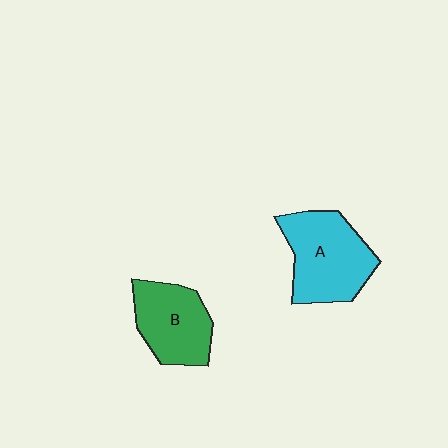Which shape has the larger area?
Shape A (cyan).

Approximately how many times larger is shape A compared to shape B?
Approximately 1.2 times.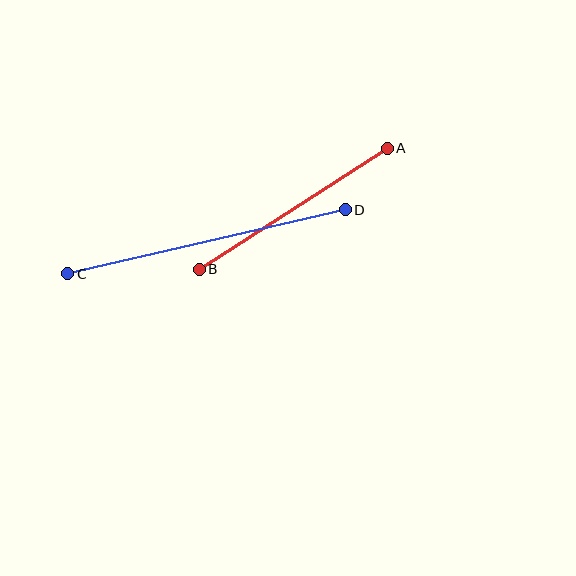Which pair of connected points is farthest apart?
Points C and D are farthest apart.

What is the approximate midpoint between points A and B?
The midpoint is at approximately (293, 209) pixels.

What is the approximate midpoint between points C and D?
The midpoint is at approximately (206, 242) pixels.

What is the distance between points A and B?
The distance is approximately 224 pixels.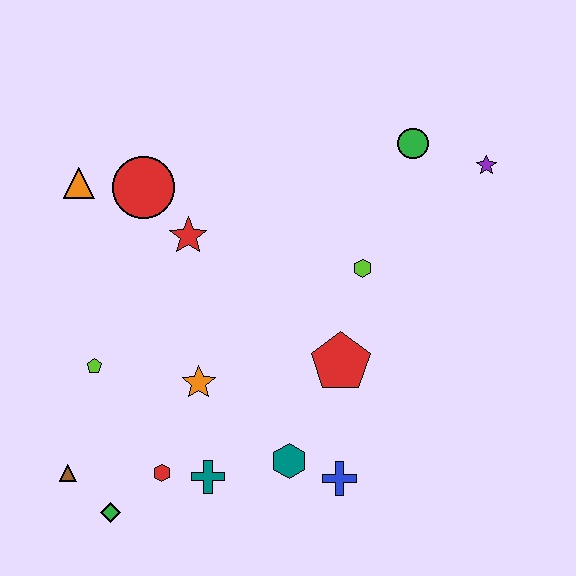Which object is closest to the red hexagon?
The teal cross is closest to the red hexagon.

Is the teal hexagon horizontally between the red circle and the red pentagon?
Yes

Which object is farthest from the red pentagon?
The orange triangle is farthest from the red pentagon.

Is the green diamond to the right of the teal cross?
No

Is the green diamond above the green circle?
No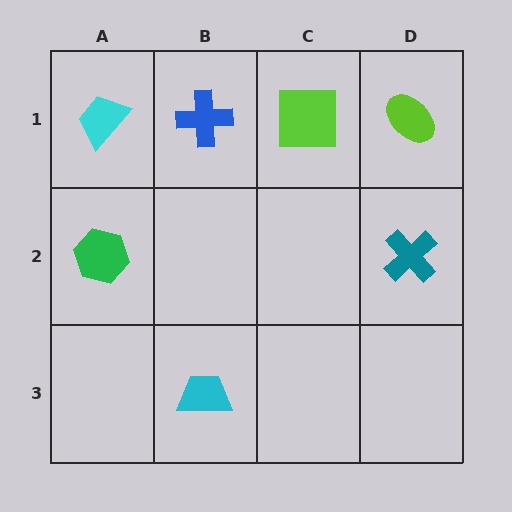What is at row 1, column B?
A blue cross.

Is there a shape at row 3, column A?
No, that cell is empty.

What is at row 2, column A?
A green hexagon.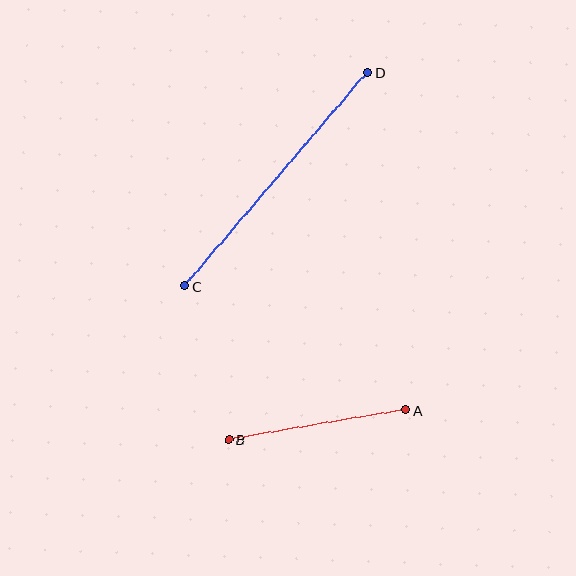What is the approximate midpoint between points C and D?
The midpoint is at approximately (276, 179) pixels.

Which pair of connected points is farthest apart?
Points C and D are farthest apart.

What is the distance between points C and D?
The distance is approximately 281 pixels.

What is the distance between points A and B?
The distance is approximately 179 pixels.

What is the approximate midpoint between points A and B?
The midpoint is at approximately (317, 425) pixels.